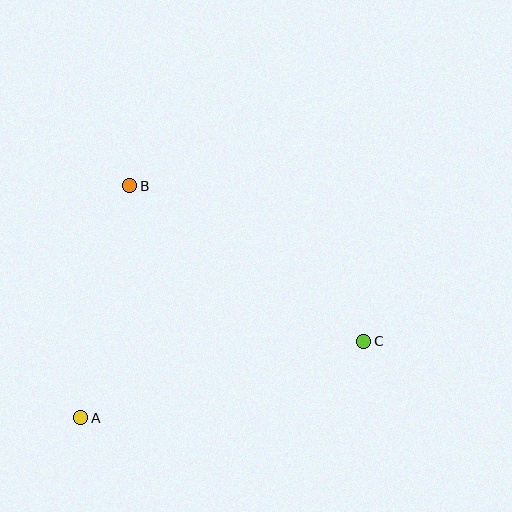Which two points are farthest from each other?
Points A and C are farthest from each other.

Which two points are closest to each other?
Points A and B are closest to each other.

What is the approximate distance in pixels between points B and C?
The distance between B and C is approximately 281 pixels.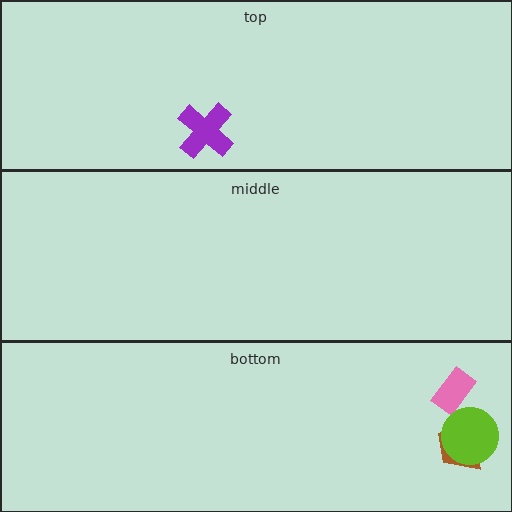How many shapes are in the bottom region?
3.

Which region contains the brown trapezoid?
The bottom region.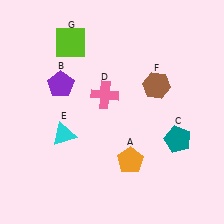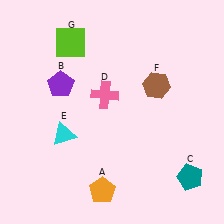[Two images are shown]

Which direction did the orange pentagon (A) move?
The orange pentagon (A) moved down.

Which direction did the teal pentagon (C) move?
The teal pentagon (C) moved down.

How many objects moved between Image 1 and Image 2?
2 objects moved between the two images.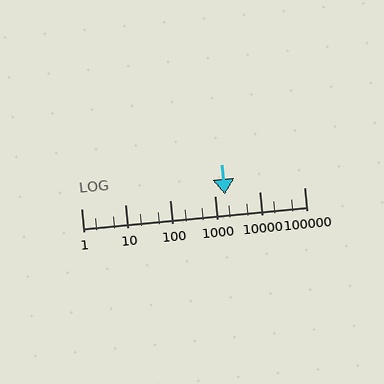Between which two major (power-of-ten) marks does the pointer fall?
The pointer is between 1000 and 10000.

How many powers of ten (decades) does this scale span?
The scale spans 5 decades, from 1 to 100000.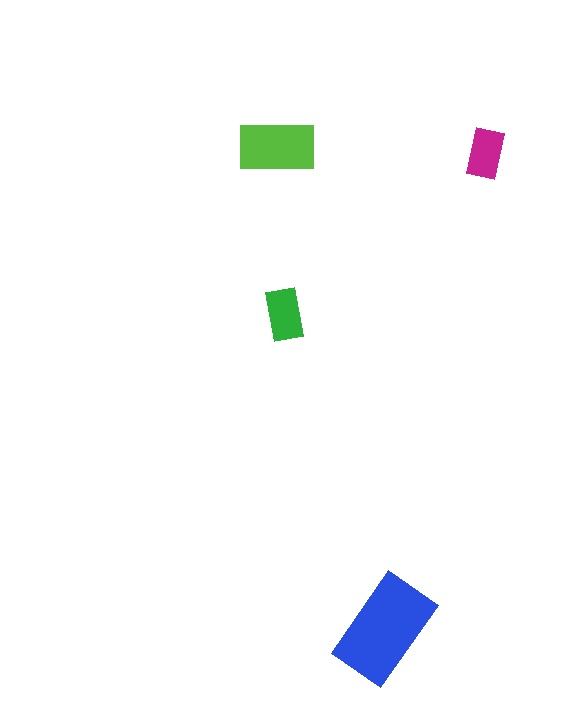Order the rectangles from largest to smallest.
the blue one, the lime one, the green one, the magenta one.